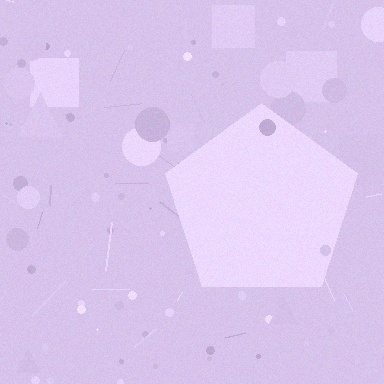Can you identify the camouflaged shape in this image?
The camouflaged shape is a pentagon.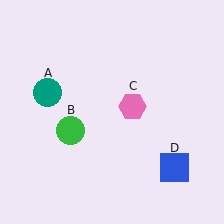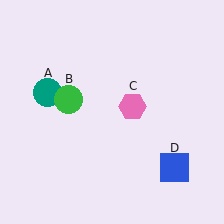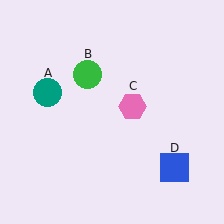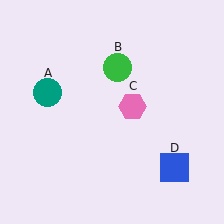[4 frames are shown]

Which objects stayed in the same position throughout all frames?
Teal circle (object A) and pink hexagon (object C) and blue square (object D) remained stationary.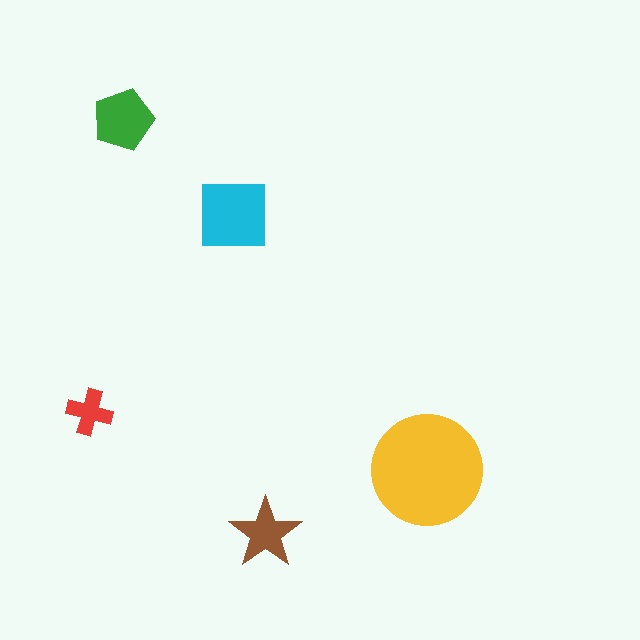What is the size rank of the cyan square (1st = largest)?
2nd.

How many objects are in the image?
There are 5 objects in the image.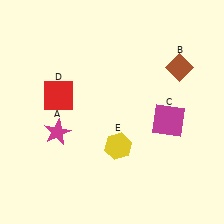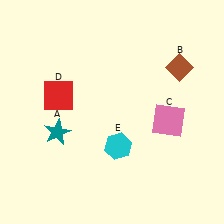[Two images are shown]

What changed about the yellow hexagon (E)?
In Image 1, E is yellow. In Image 2, it changed to cyan.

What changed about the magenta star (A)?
In Image 1, A is magenta. In Image 2, it changed to teal.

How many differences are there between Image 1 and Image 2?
There are 3 differences between the two images.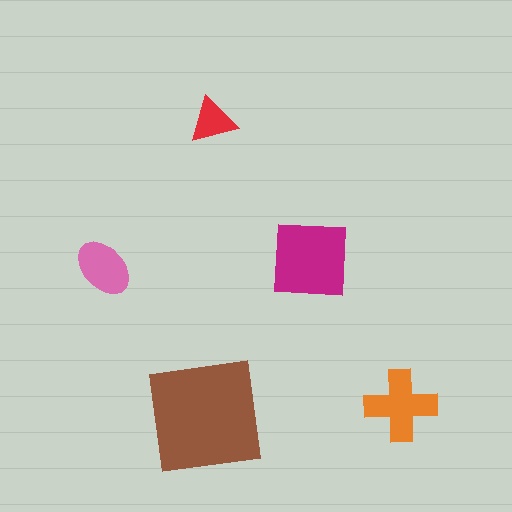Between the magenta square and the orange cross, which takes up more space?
The magenta square.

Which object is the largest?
The brown square.